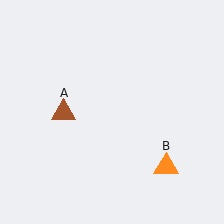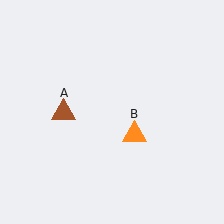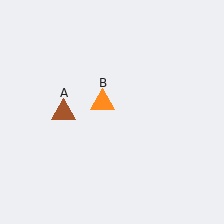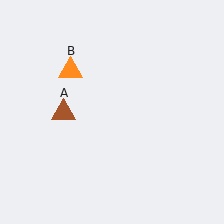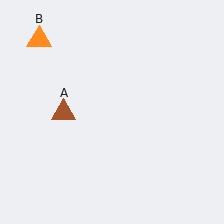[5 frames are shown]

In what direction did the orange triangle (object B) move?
The orange triangle (object B) moved up and to the left.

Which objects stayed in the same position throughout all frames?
Brown triangle (object A) remained stationary.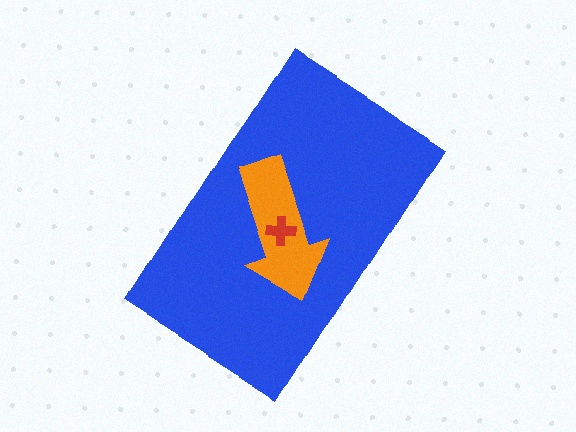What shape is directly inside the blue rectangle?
The orange arrow.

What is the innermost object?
The red cross.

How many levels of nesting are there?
3.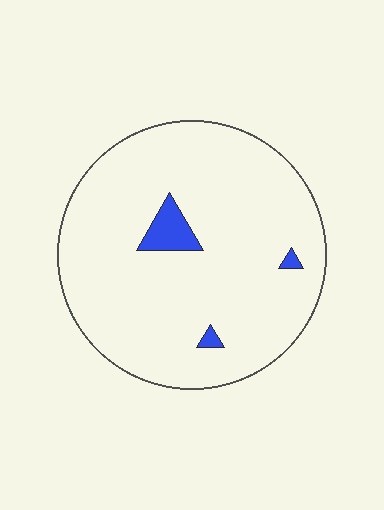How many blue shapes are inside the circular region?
3.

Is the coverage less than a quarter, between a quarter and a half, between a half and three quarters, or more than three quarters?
Less than a quarter.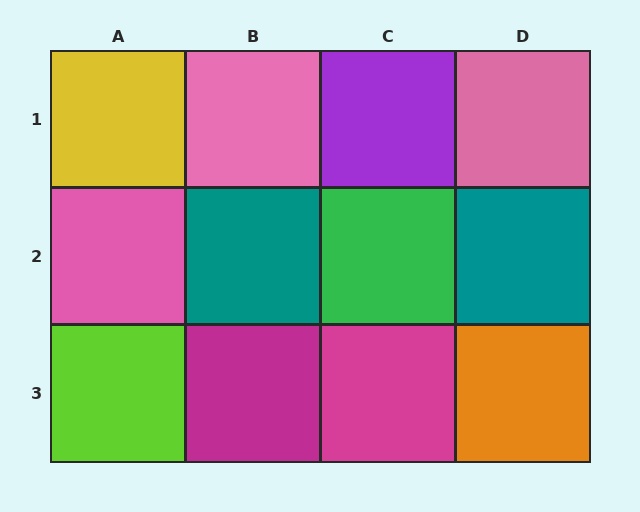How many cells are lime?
1 cell is lime.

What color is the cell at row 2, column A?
Pink.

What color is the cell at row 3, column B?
Magenta.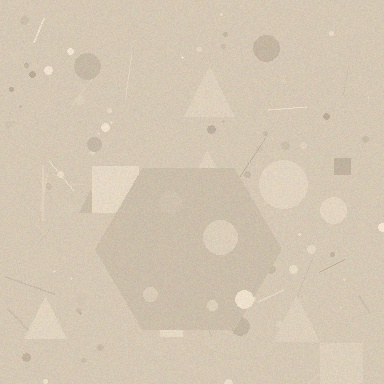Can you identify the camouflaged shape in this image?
The camouflaged shape is a hexagon.